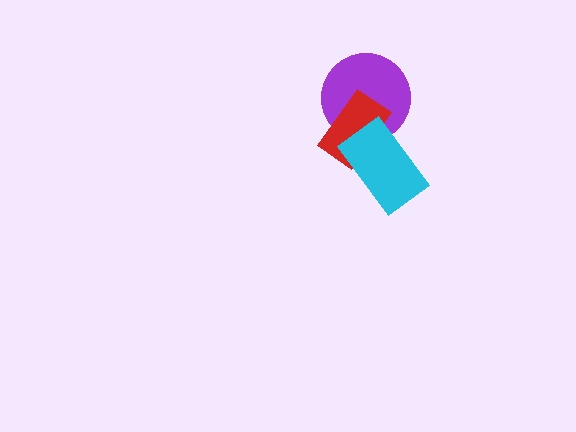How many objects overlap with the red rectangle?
2 objects overlap with the red rectangle.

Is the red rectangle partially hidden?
Yes, it is partially covered by another shape.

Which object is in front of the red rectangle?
The cyan rectangle is in front of the red rectangle.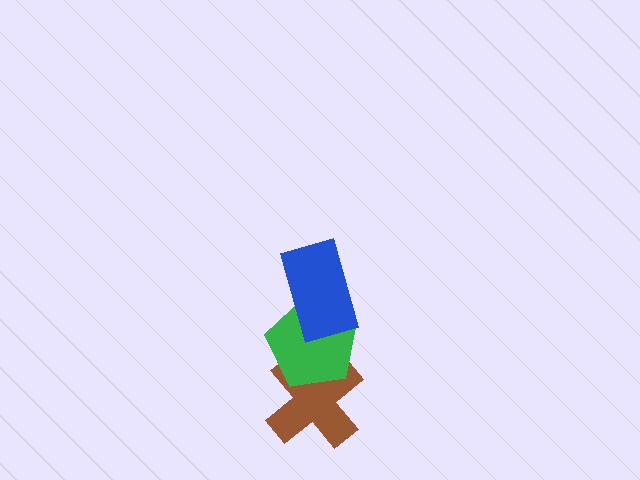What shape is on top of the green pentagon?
The blue rectangle is on top of the green pentagon.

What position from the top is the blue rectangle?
The blue rectangle is 1st from the top.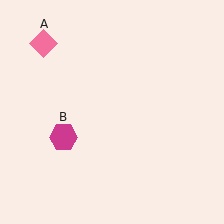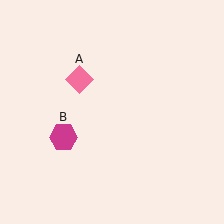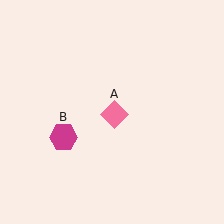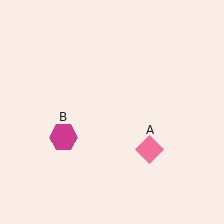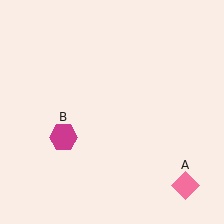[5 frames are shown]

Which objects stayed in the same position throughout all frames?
Magenta hexagon (object B) remained stationary.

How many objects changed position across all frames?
1 object changed position: pink diamond (object A).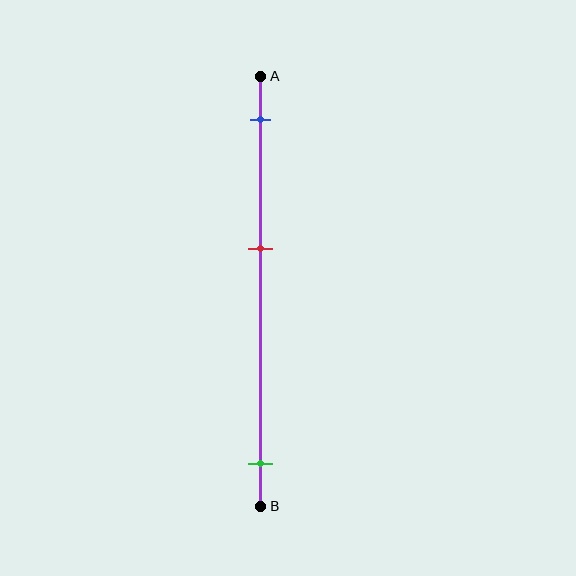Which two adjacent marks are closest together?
The blue and red marks are the closest adjacent pair.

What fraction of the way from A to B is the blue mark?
The blue mark is approximately 10% (0.1) of the way from A to B.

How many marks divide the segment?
There are 3 marks dividing the segment.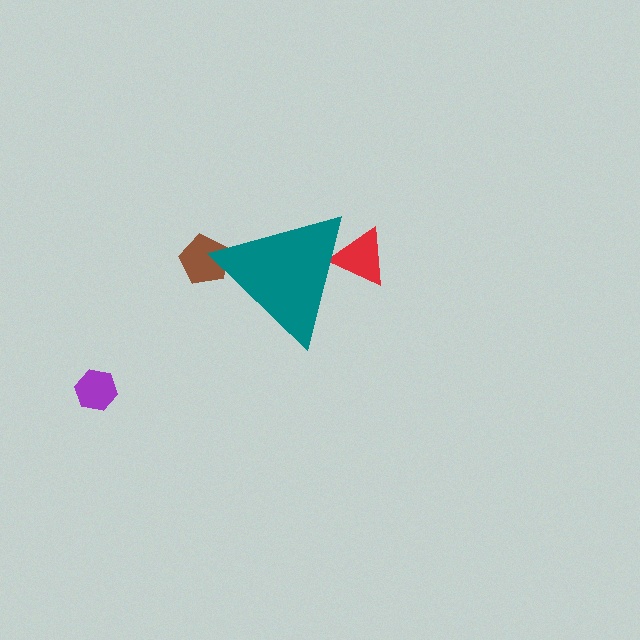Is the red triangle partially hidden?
Yes, the red triangle is partially hidden behind the teal triangle.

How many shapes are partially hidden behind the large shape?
2 shapes are partially hidden.